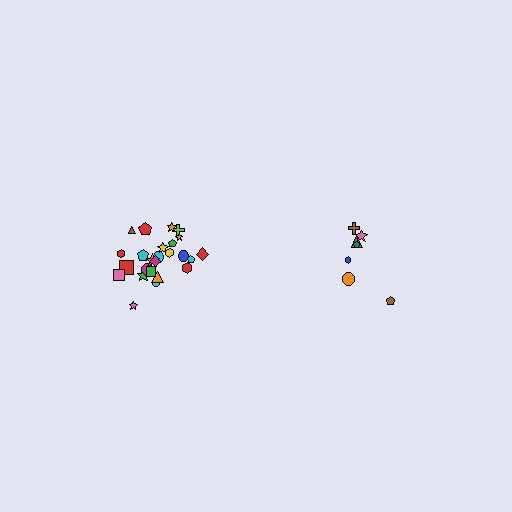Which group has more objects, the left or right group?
The left group.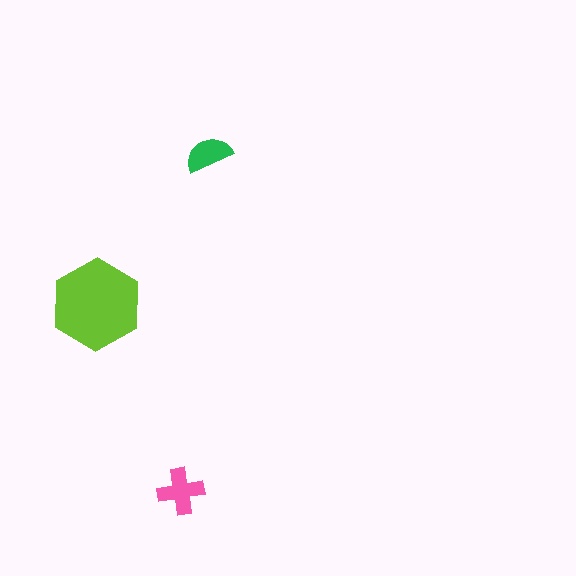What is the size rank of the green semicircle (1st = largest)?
3rd.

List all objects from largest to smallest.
The lime hexagon, the pink cross, the green semicircle.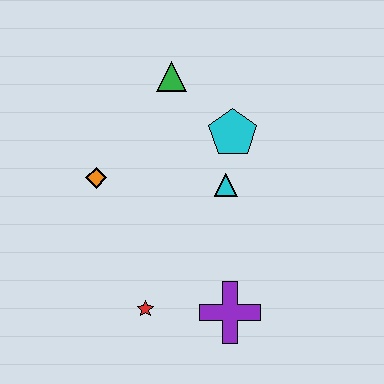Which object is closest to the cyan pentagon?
The cyan triangle is closest to the cyan pentagon.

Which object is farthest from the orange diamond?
The purple cross is farthest from the orange diamond.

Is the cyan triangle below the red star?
No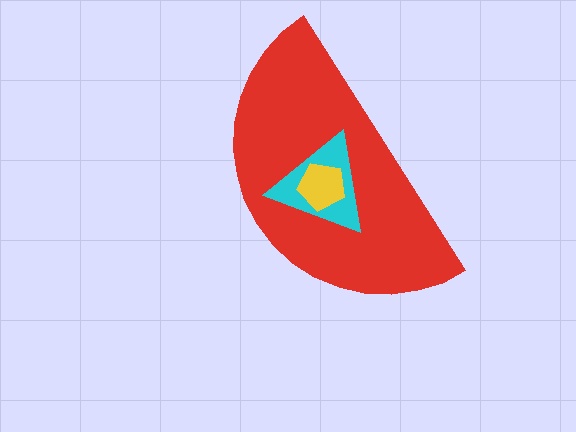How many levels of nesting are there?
3.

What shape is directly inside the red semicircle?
The cyan triangle.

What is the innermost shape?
The yellow pentagon.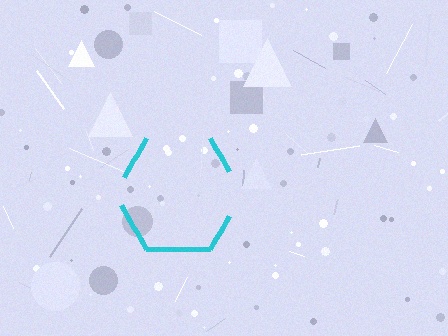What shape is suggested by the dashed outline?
The dashed outline suggests a hexagon.